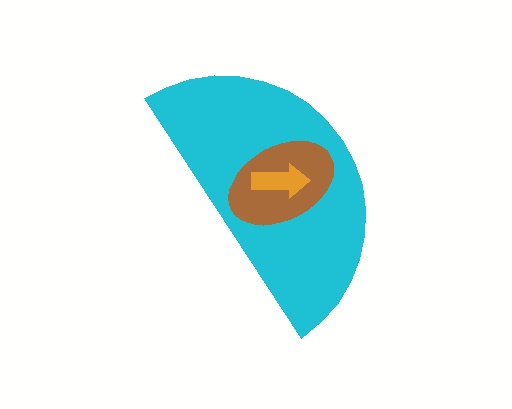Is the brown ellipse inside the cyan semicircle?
Yes.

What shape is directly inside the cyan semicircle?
The brown ellipse.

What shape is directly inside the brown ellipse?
The orange arrow.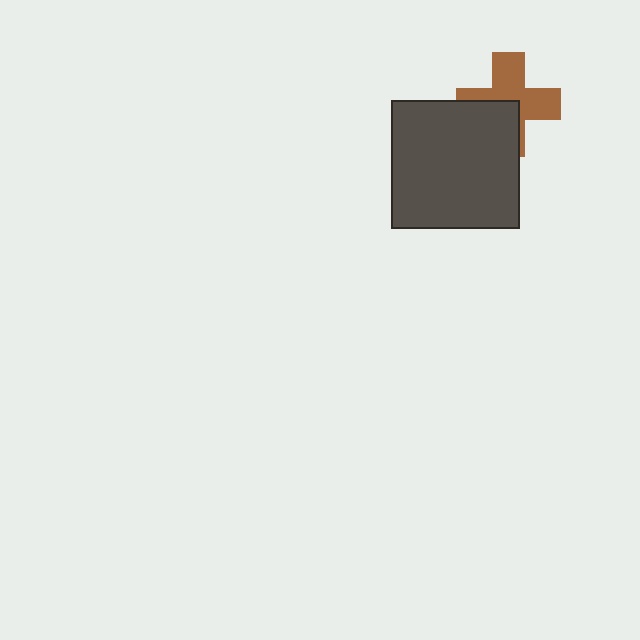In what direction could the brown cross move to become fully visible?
The brown cross could move toward the upper-right. That would shift it out from behind the dark gray square entirely.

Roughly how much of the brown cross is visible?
About half of it is visible (roughly 60%).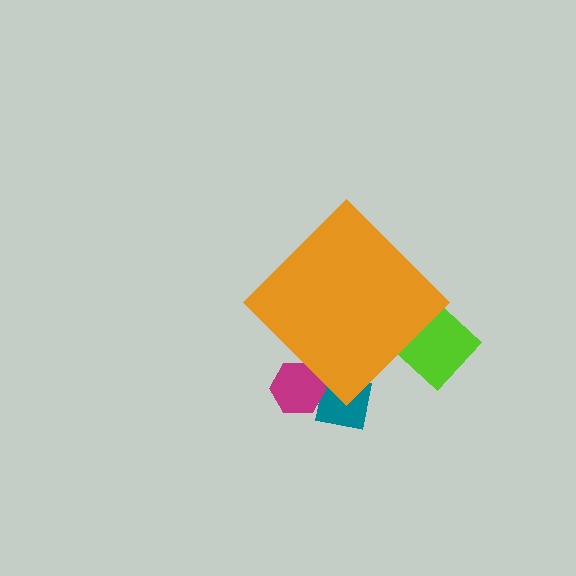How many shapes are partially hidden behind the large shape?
4 shapes are partially hidden.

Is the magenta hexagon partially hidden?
Yes, the magenta hexagon is partially hidden behind the orange diamond.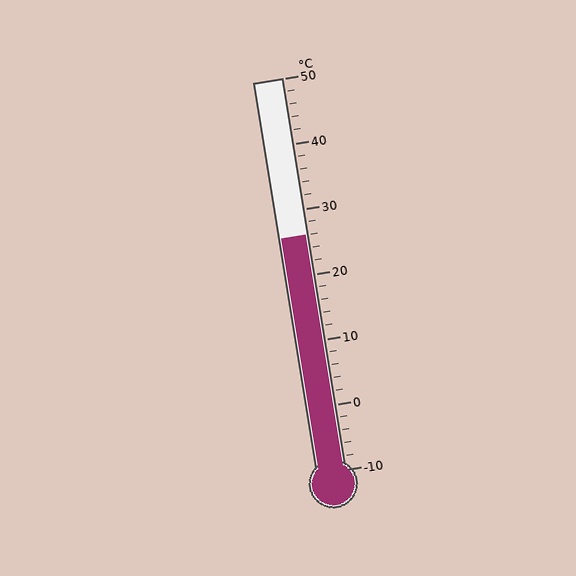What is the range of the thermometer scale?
The thermometer scale ranges from -10°C to 50°C.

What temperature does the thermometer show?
The thermometer shows approximately 26°C.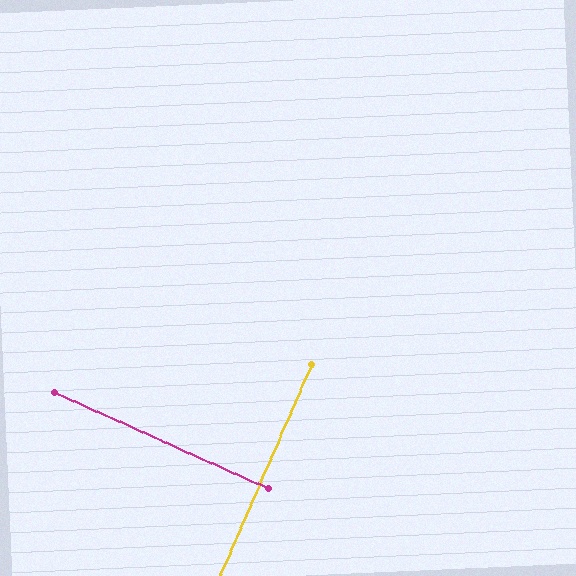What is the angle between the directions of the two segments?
Approximately 89 degrees.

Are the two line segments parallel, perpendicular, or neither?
Perpendicular — they meet at approximately 89°.